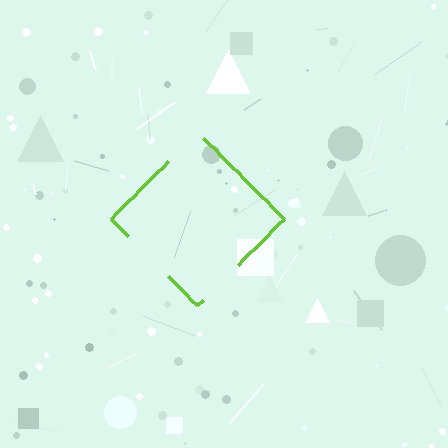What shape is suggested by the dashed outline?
The dashed outline suggests a diamond.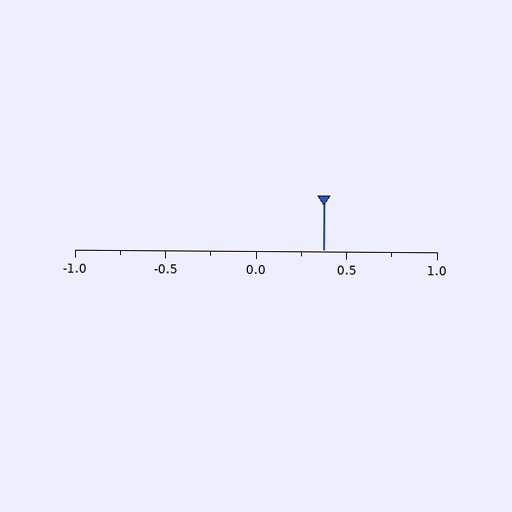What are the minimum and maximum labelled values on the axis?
The axis runs from -1.0 to 1.0.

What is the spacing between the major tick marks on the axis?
The major ticks are spaced 0.5 apart.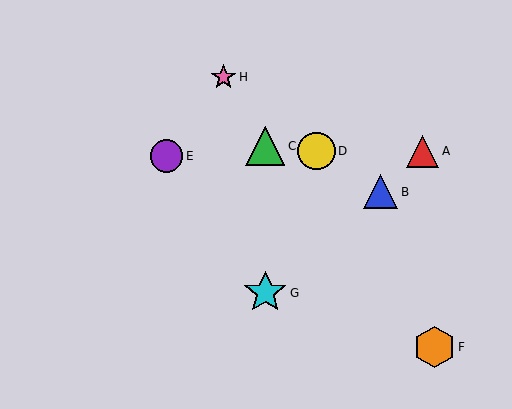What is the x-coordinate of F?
Object F is at x≈435.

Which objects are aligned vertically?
Objects C, G are aligned vertically.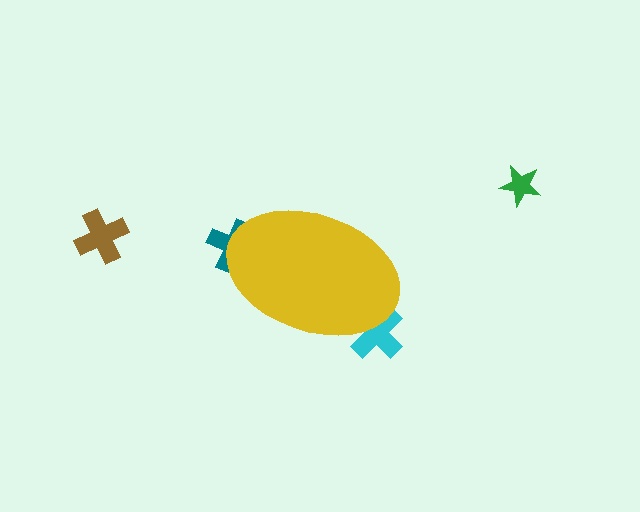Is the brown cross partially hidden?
No, the brown cross is fully visible.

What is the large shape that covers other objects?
A yellow ellipse.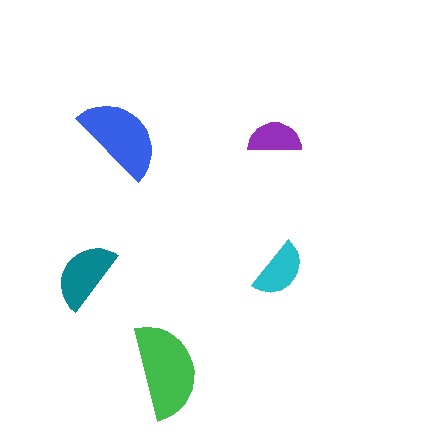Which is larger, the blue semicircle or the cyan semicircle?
The blue one.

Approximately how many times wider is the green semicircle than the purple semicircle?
About 2 times wider.